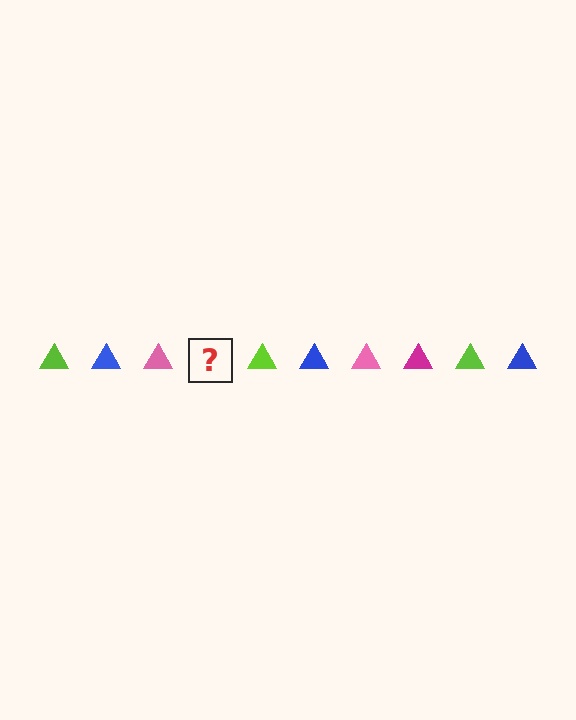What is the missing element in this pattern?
The missing element is a magenta triangle.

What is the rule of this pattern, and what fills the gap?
The rule is that the pattern cycles through lime, blue, pink, magenta triangles. The gap should be filled with a magenta triangle.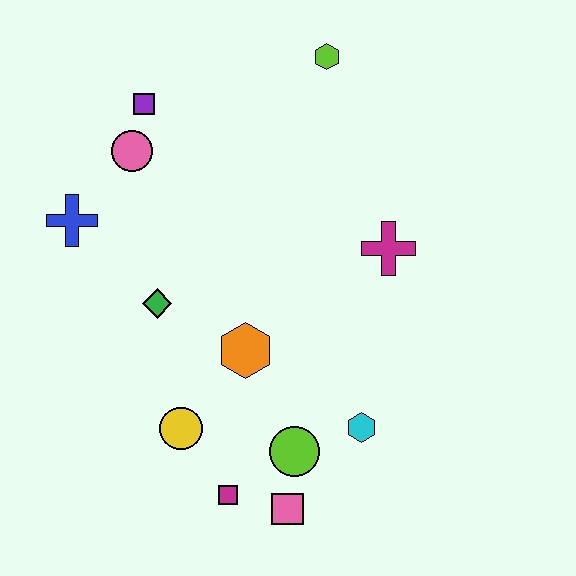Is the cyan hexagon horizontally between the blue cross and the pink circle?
No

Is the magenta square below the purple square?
Yes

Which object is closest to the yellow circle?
The magenta square is closest to the yellow circle.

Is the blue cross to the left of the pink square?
Yes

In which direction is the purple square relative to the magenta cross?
The purple square is to the left of the magenta cross.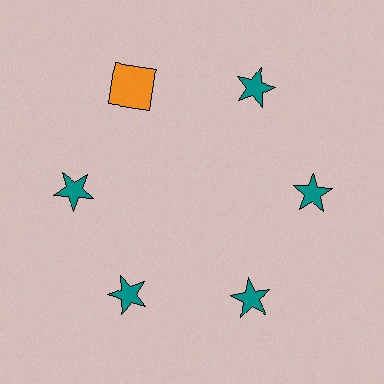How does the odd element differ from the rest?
It differs in both color (orange instead of teal) and shape (square instead of star).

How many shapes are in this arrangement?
There are 6 shapes arranged in a ring pattern.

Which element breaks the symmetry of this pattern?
The orange square at roughly the 11 o'clock position breaks the symmetry. All other shapes are teal stars.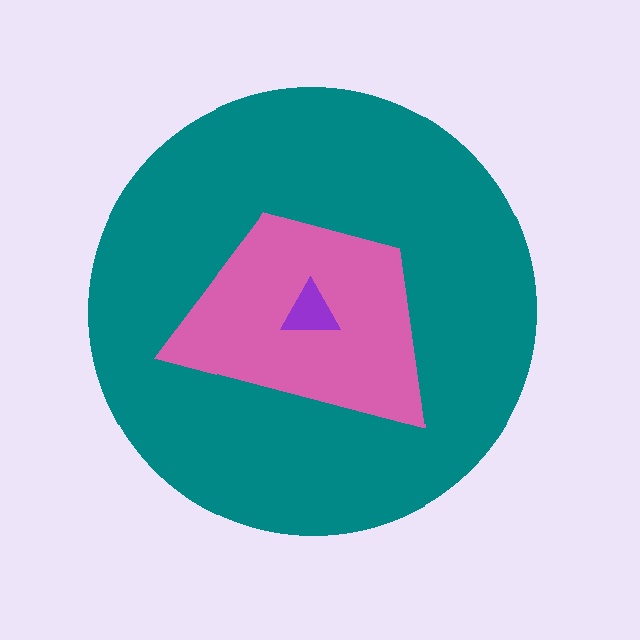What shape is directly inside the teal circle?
The pink trapezoid.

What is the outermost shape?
The teal circle.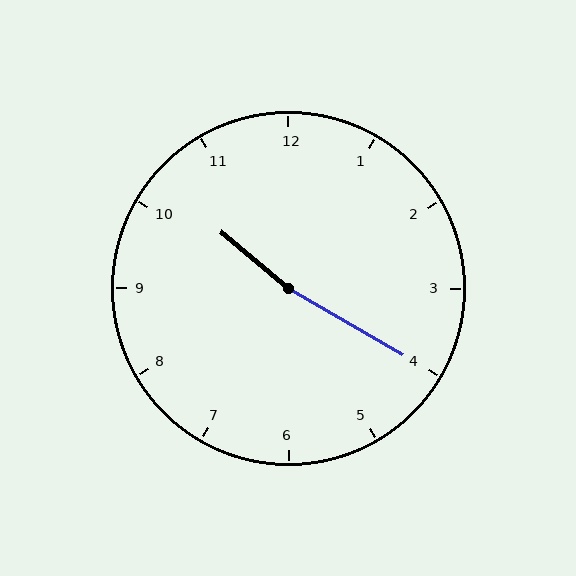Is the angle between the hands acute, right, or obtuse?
It is obtuse.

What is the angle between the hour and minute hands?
Approximately 170 degrees.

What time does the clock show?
10:20.